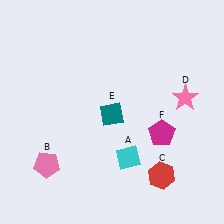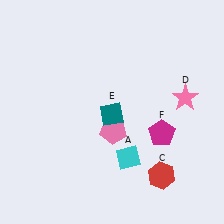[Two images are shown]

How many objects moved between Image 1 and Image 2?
1 object moved between the two images.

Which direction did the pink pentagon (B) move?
The pink pentagon (B) moved right.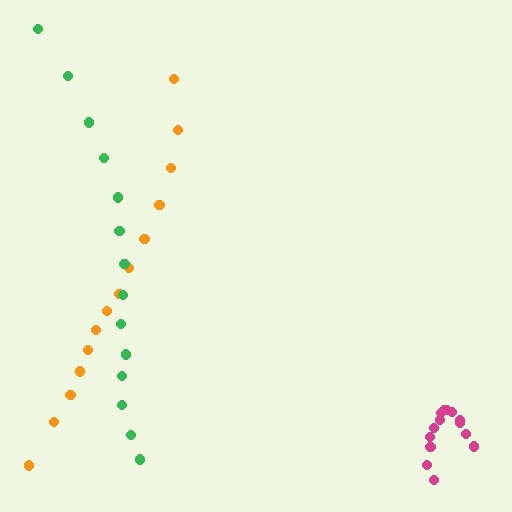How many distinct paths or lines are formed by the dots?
There are 3 distinct paths.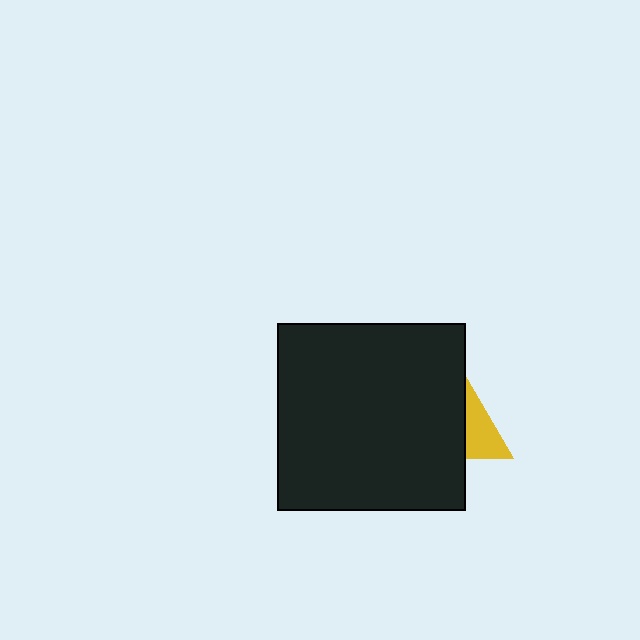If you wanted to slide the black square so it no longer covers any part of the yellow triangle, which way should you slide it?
Slide it left — that is the most direct way to separate the two shapes.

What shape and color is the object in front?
The object in front is a black square.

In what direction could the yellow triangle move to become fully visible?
The yellow triangle could move right. That would shift it out from behind the black square entirely.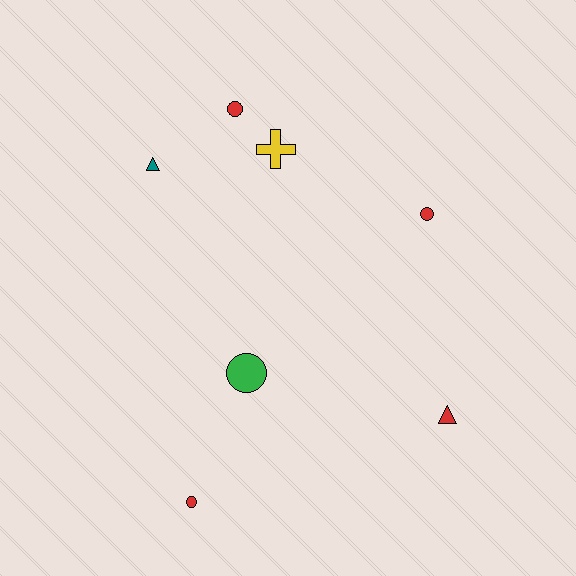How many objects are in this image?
There are 7 objects.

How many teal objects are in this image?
There is 1 teal object.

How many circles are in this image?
There are 4 circles.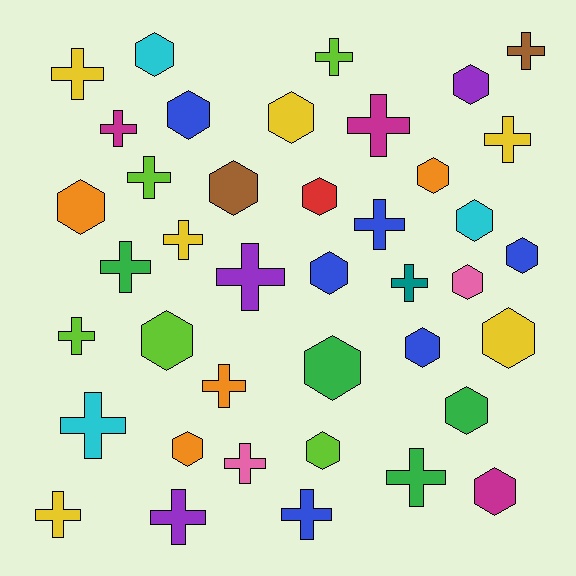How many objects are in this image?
There are 40 objects.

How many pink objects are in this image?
There are 2 pink objects.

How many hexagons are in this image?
There are 20 hexagons.